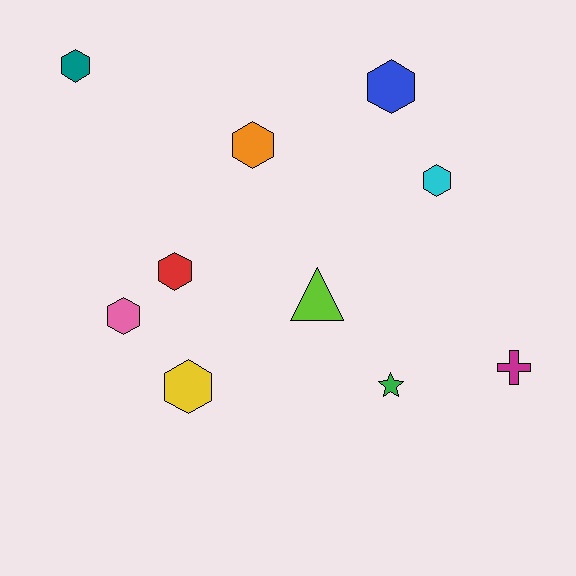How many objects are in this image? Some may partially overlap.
There are 10 objects.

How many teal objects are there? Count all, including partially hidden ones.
There is 1 teal object.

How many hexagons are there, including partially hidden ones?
There are 7 hexagons.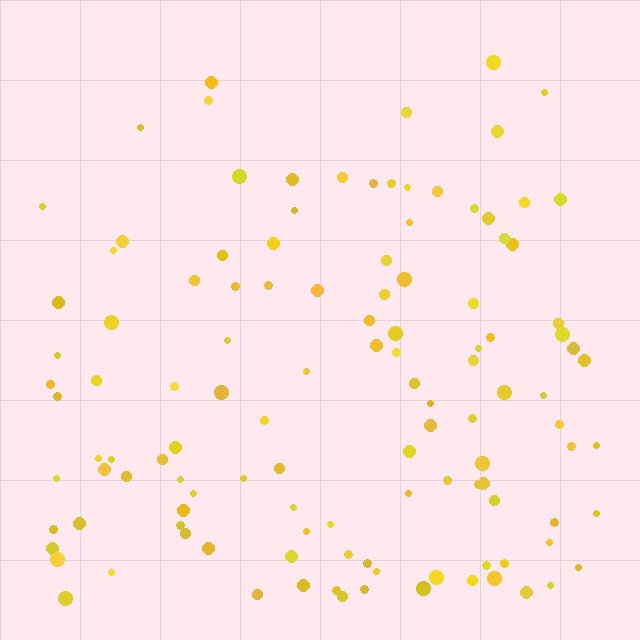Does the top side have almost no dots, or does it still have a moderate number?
Still a moderate number, just noticeably fewer than the bottom.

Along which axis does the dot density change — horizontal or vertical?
Vertical.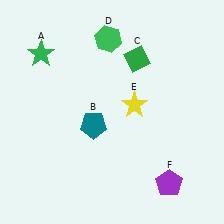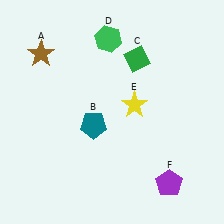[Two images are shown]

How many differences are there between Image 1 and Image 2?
There is 1 difference between the two images.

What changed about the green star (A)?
In Image 1, A is green. In Image 2, it changed to brown.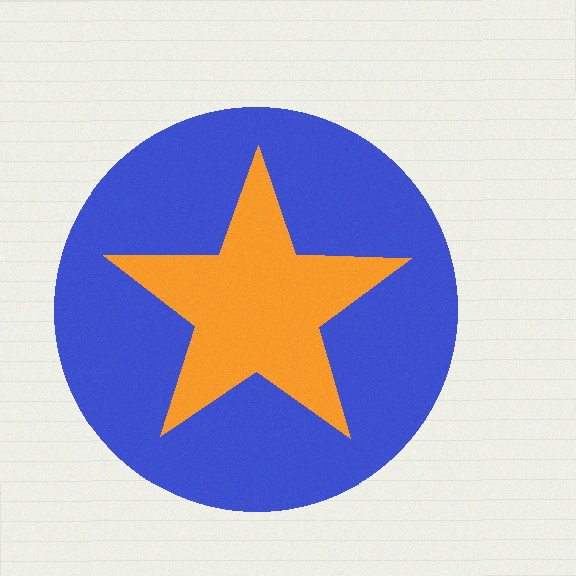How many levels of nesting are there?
2.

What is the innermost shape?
The orange star.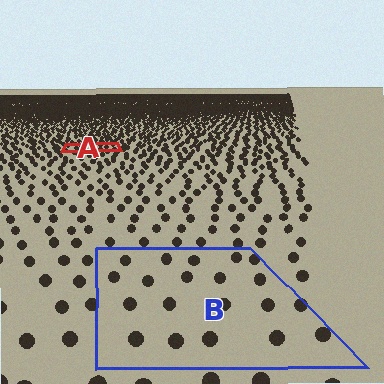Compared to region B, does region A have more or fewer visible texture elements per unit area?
Region A has more texture elements per unit area — they are packed more densely because it is farther away.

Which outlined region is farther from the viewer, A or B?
Region A is farther from the viewer — the texture elements inside it appear smaller and more densely packed.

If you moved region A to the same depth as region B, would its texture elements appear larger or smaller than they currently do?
They would appear larger. At a closer depth, the same texture elements are projected at a bigger on-screen size.